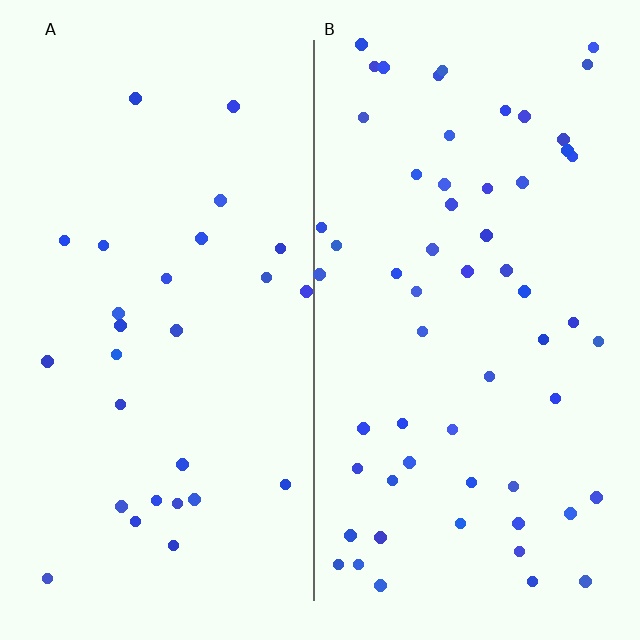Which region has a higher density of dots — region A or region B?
B (the right).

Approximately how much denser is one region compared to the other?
Approximately 2.1× — region B over region A.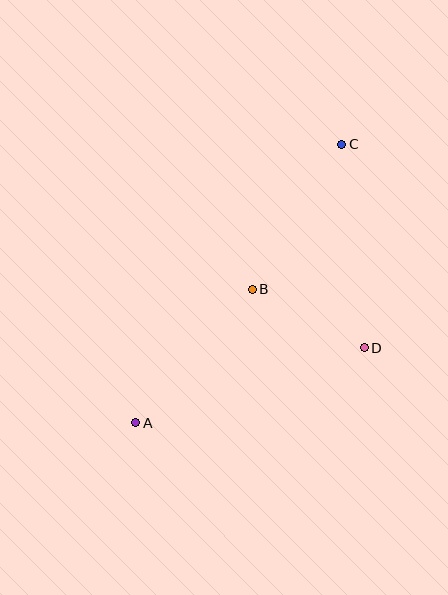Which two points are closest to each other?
Points B and D are closest to each other.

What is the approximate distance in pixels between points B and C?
The distance between B and C is approximately 171 pixels.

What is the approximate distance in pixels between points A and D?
The distance between A and D is approximately 240 pixels.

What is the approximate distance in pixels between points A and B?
The distance between A and B is approximately 177 pixels.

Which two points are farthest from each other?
Points A and C are farthest from each other.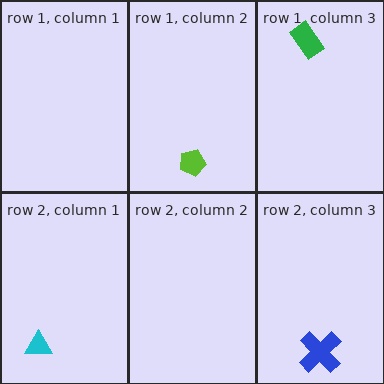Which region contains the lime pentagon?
The row 1, column 2 region.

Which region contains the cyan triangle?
The row 2, column 1 region.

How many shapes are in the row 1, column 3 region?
1.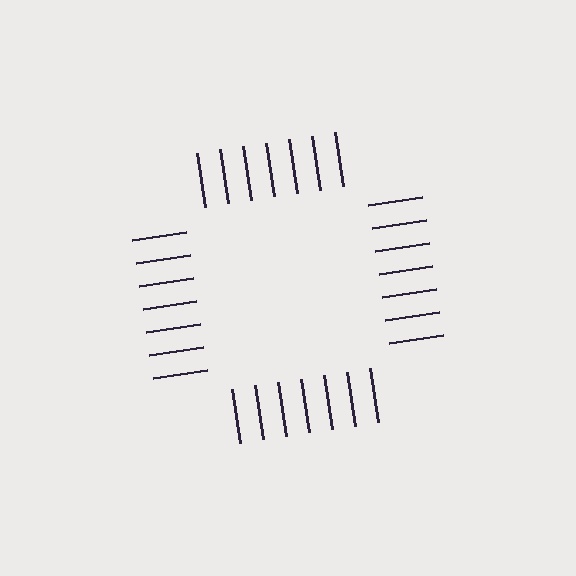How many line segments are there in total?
28 — 7 along each of the 4 edges.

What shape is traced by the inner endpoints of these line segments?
An illusory square — the line segments terminate on its edges but no continuous stroke is drawn.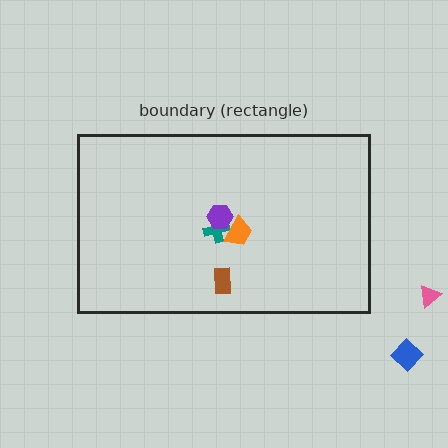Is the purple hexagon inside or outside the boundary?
Inside.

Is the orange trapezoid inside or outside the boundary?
Inside.